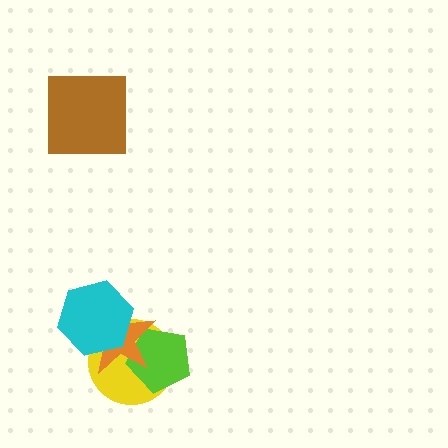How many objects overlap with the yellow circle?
3 objects overlap with the yellow circle.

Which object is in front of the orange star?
The cyan hexagon is in front of the orange star.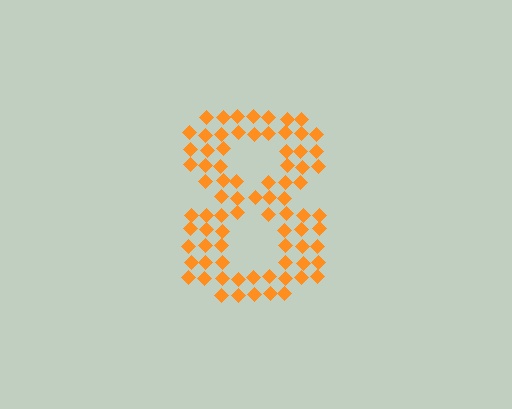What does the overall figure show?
The overall figure shows the digit 8.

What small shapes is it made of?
It is made of small diamonds.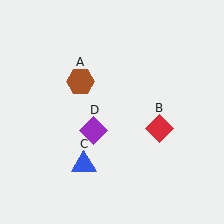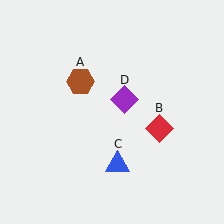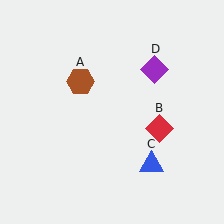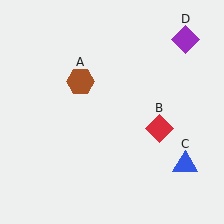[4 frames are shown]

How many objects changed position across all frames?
2 objects changed position: blue triangle (object C), purple diamond (object D).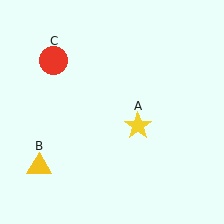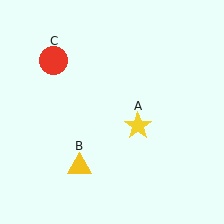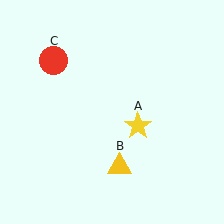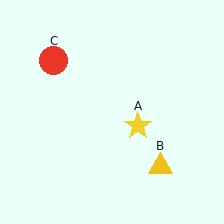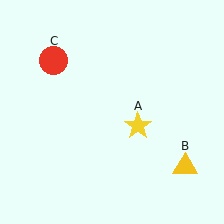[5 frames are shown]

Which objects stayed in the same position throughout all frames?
Yellow star (object A) and red circle (object C) remained stationary.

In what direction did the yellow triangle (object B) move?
The yellow triangle (object B) moved right.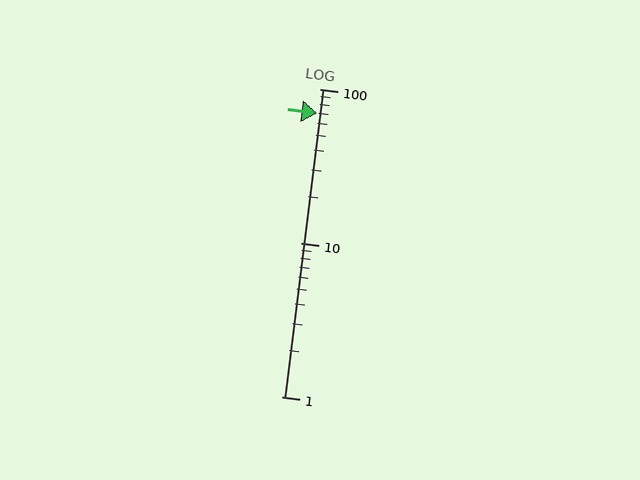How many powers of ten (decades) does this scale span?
The scale spans 2 decades, from 1 to 100.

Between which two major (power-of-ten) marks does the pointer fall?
The pointer is between 10 and 100.